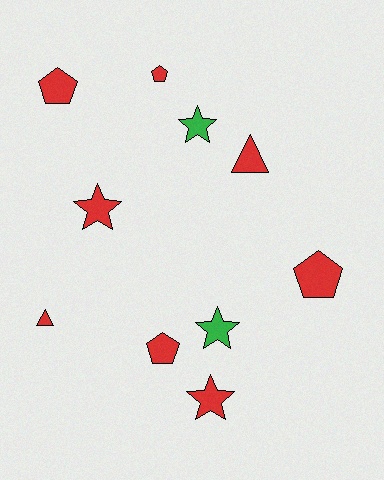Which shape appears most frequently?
Star, with 4 objects.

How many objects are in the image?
There are 10 objects.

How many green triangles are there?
There are no green triangles.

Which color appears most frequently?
Red, with 8 objects.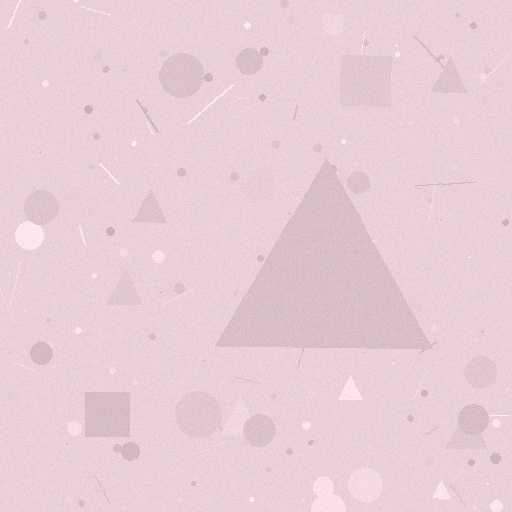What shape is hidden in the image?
A triangle is hidden in the image.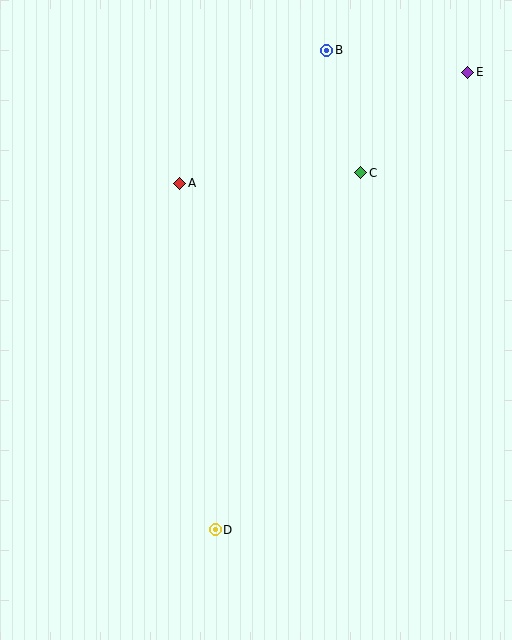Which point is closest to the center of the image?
Point A at (180, 183) is closest to the center.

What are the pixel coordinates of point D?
Point D is at (215, 530).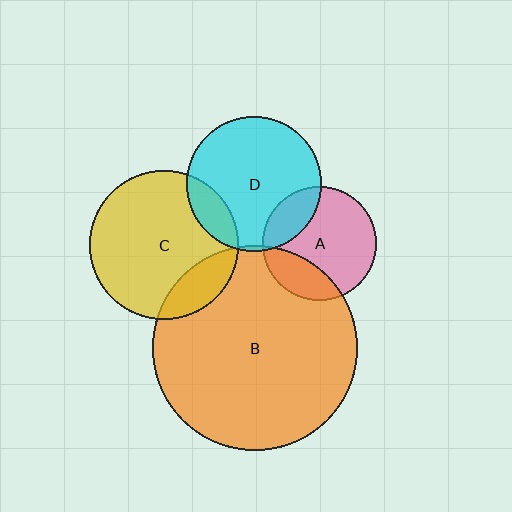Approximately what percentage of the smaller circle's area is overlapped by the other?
Approximately 25%.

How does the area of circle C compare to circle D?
Approximately 1.2 times.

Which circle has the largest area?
Circle B (orange).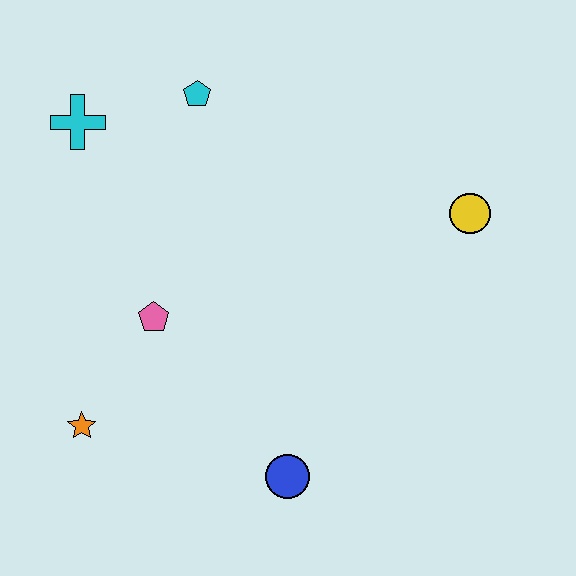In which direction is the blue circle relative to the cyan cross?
The blue circle is below the cyan cross.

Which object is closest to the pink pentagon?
The orange star is closest to the pink pentagon.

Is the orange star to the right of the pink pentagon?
No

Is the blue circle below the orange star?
Yes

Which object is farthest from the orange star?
The yellow circle is farthest from the orange star.